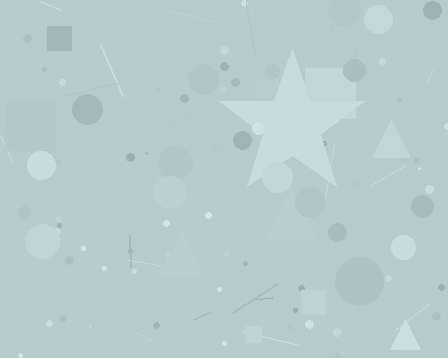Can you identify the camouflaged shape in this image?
The camouflaged shape is a star.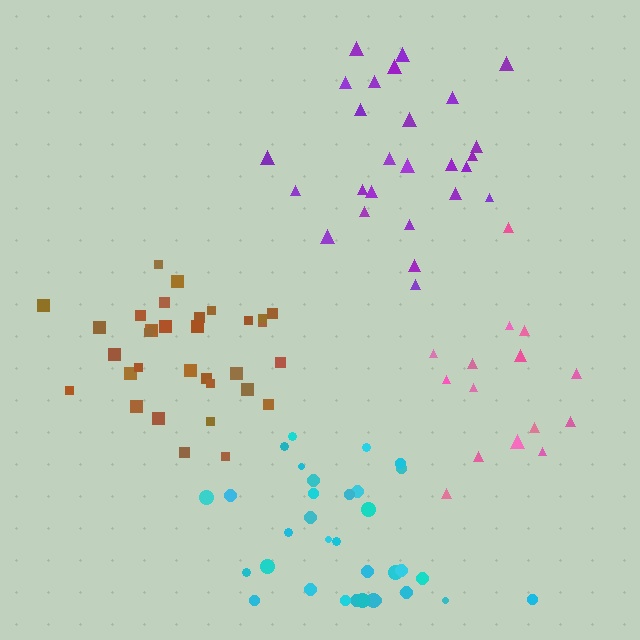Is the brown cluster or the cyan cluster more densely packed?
Brown.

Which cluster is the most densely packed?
Brown.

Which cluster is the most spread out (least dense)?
Purple.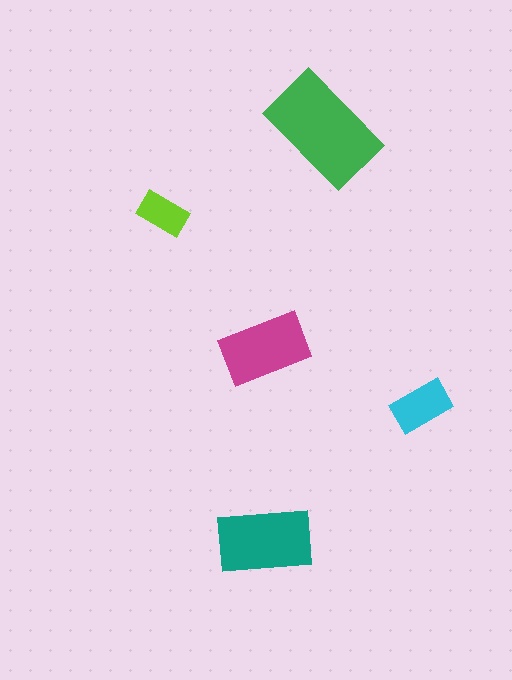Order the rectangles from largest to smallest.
the green one, the teal one, the magenta one, the cyan one, the lime one.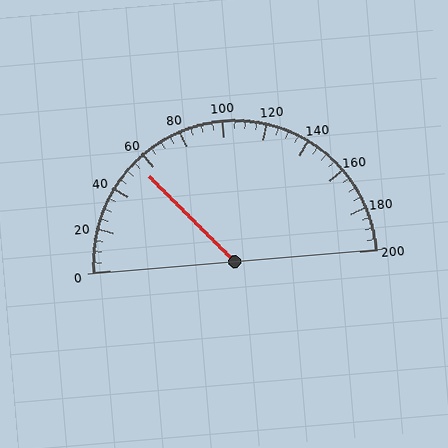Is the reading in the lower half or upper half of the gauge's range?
The reading is in the lower half of the range (0 to 200).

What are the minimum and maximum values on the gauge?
The gauge ranges from 0 to 200.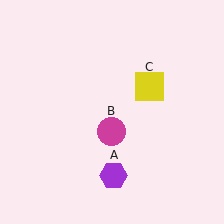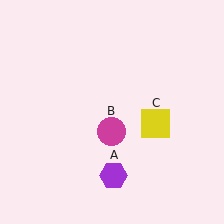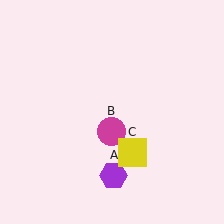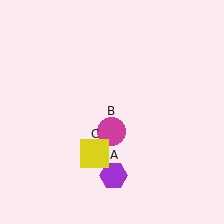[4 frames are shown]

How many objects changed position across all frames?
1 object changed position: yellow square (object C).